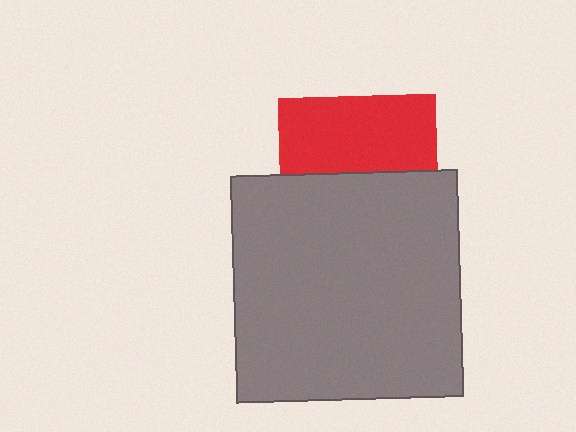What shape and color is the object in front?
The object in front is a gray square.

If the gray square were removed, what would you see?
You would see the complete red square.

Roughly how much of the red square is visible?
About half of it is visible (roughly 48%).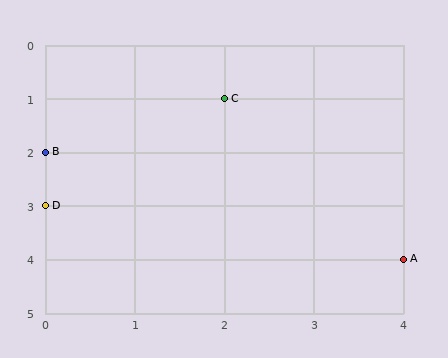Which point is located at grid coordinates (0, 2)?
Point B is at (0, 2).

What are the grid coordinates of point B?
Point B is at grid coordinates (0, 2).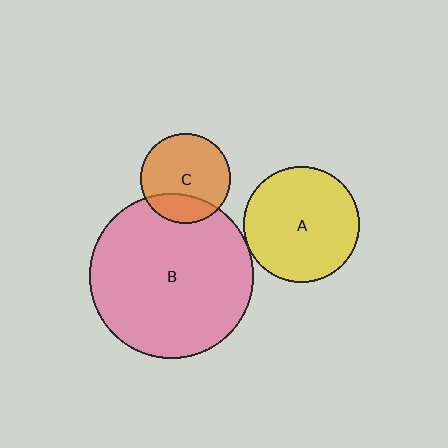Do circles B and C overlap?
Yes.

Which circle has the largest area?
Circle B (pink).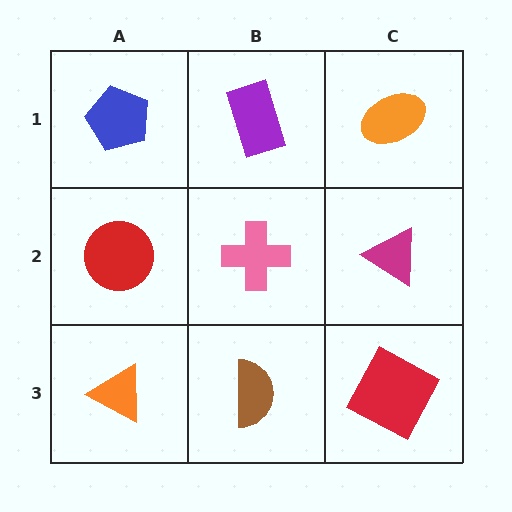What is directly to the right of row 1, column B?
An orange ellipse.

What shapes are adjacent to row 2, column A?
A blue pentagon (row 1, column A), an orange triangle (row 3, column A), a pink cross (row 2, column B).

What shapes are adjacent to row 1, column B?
A pink cross (row 2, column B), a blue pentagon (row 1, column A), an orange ellipse (row 1, column C).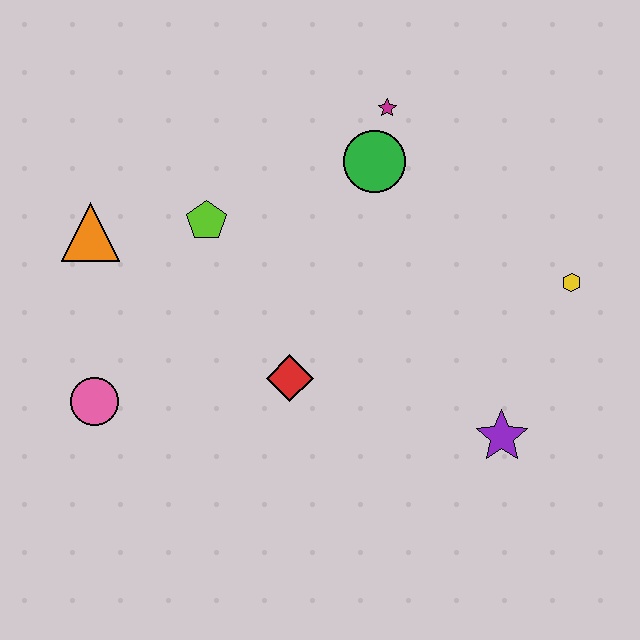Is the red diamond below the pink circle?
No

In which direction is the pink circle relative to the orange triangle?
The pink circle is below the orange triangle.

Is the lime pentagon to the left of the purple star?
Yes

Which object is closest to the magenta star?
The green circle is closest to the magenta star.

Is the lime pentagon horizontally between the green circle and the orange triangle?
Yes